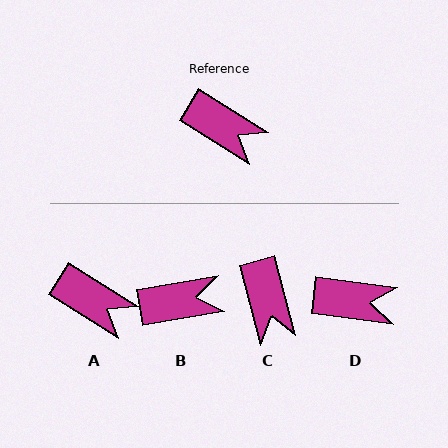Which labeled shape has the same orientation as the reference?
A.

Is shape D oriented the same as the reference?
No, it is off by about 25 degrees.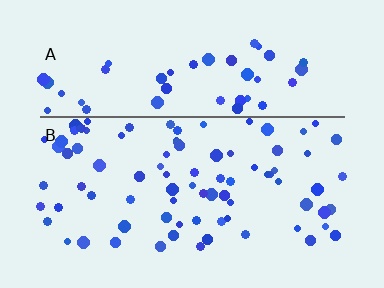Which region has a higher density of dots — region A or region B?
B (the bottom).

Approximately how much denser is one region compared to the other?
Approximately 1.6× — region B over region A.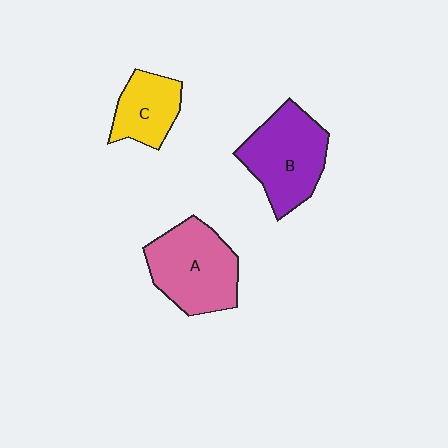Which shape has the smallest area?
Shape C (yellow).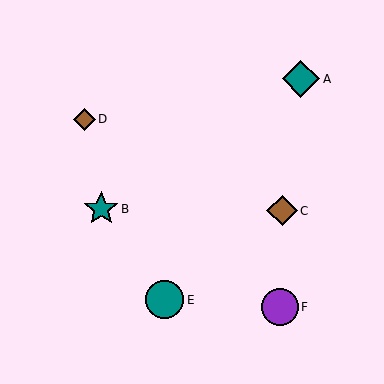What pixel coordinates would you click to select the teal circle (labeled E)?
Click at (165, 300) to select the teal circle E.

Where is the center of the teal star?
The center of the teal star is at (101, 209).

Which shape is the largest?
The teal circle (labeled E) is the largest.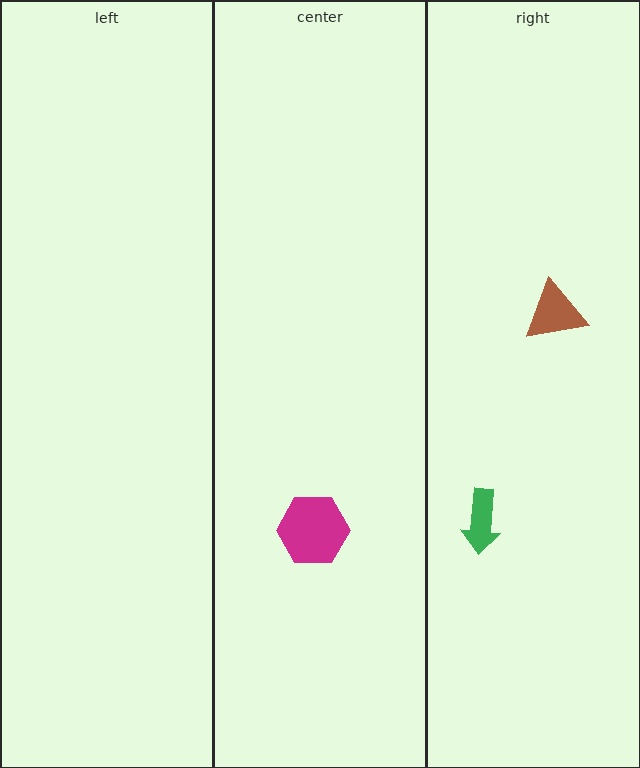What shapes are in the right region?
The brown triangle, the green arrow.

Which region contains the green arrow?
The right region.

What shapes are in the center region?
The magenta hexagon.